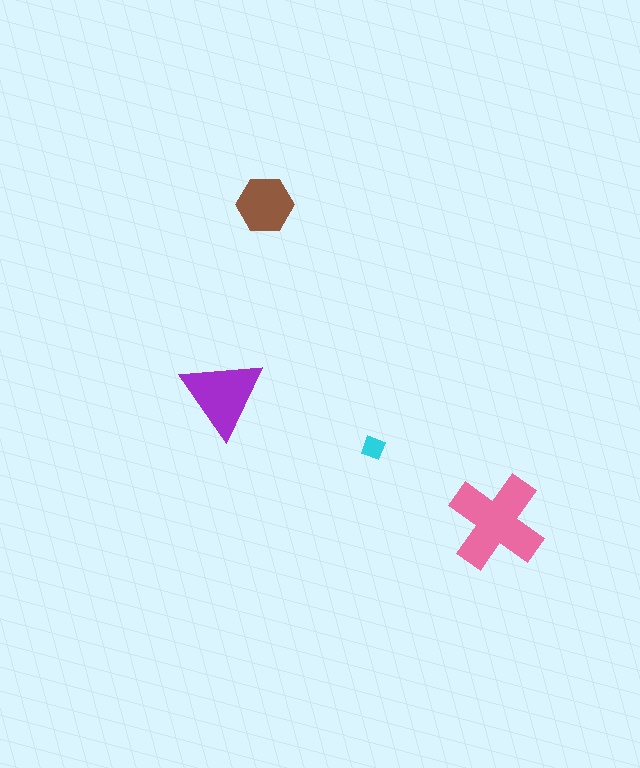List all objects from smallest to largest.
The cyan diamond, the brown hexagon, the purple triangle, the pink cross.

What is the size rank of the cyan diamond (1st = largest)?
4th.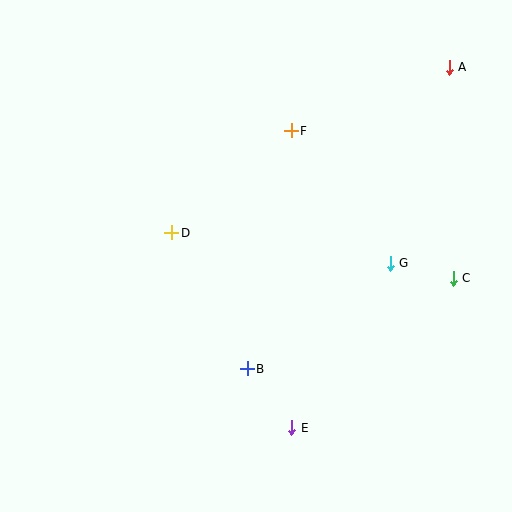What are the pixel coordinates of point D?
Point D is at (172, 233).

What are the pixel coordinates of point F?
Point F is at (291, 131).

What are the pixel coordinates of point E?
Point E is at (292, 428).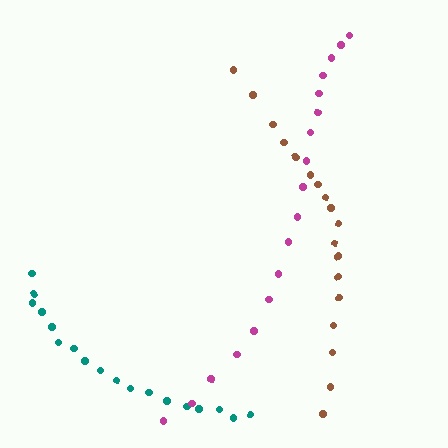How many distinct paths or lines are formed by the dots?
There are 3 distinct paths.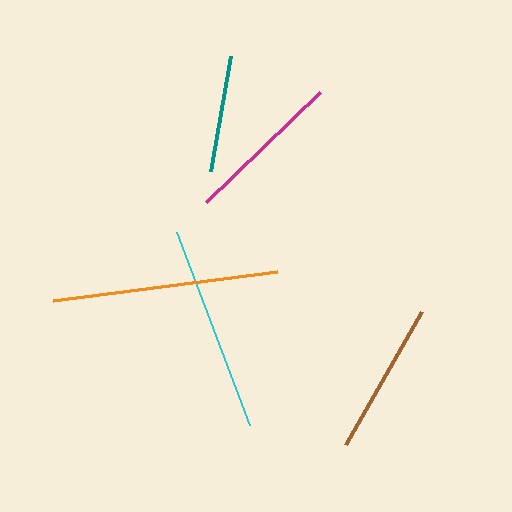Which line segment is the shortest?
The teal line is the shortest at approximately 117 pixels.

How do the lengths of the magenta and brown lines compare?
The magenta and brown lines are approximately the same length.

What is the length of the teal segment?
The teal segment is approximately 117 pixels long.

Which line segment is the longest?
The orange line is the longest at approximately 226 pixels.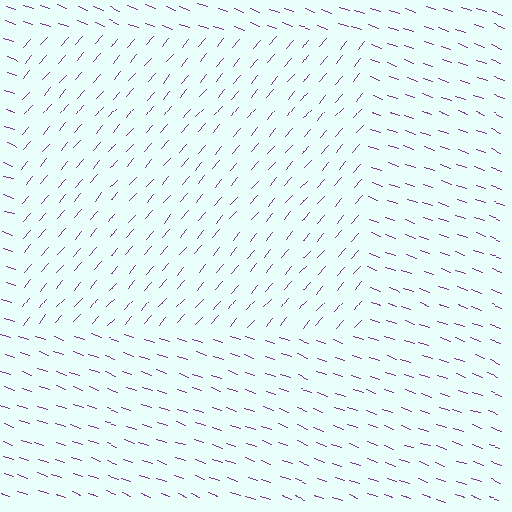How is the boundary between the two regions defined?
The boundary is defined purely by a change in line orientation (approximately 69 degrees difference). All lines are the same color and thickness.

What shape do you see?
I see a rectangle.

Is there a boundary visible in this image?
Yes, there is a texture boundary formed by a change in line orientation.